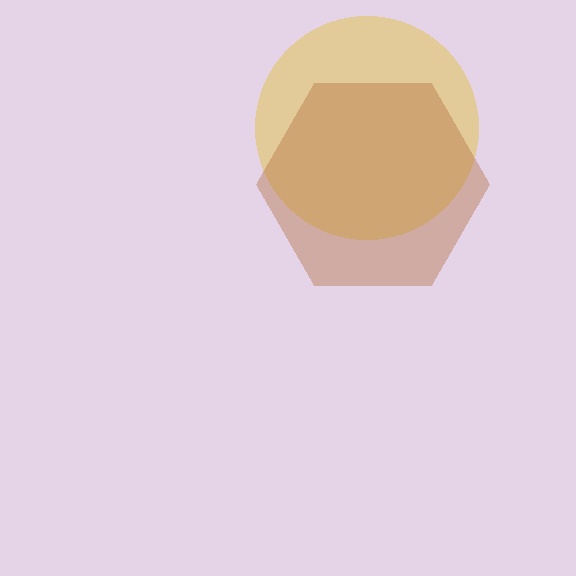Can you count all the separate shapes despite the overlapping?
Yes, there are 2 separate shapes.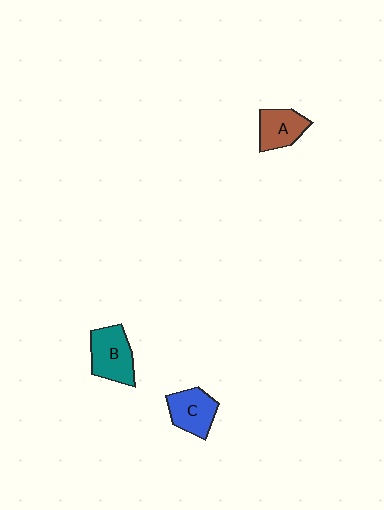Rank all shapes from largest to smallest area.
From largest to smallest: B (teal), C (blue), A (brown).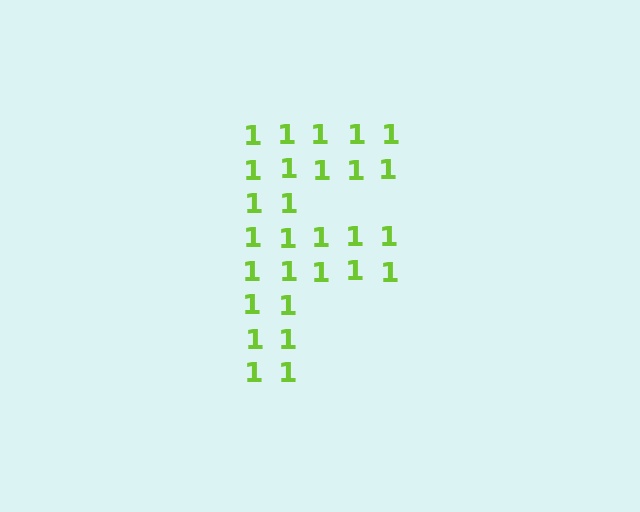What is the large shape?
The large shape is the letter F.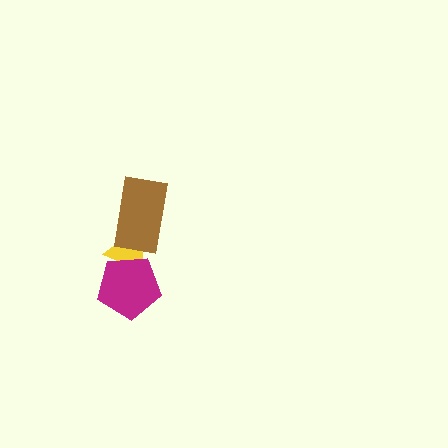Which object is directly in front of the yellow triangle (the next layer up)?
The brown rectangle is directly in front of the yellow triangle.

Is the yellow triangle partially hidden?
Yes, it is partially covered by another shape.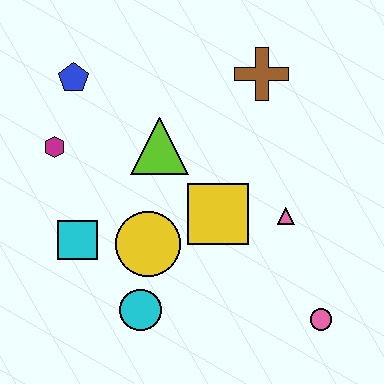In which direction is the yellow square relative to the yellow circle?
The yellow square is to the right of the yellow circle.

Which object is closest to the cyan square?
The yellow circle is closest to the cyan square.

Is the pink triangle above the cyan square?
Yes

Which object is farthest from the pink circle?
The blue pentagon is farthest from the pink circle.